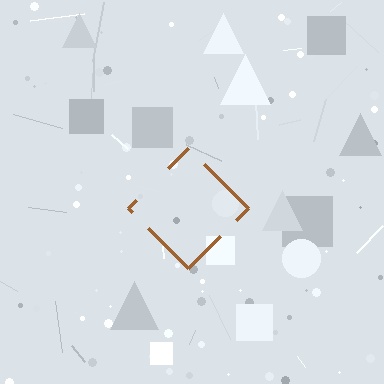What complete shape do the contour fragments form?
The contour fragments form a diamond.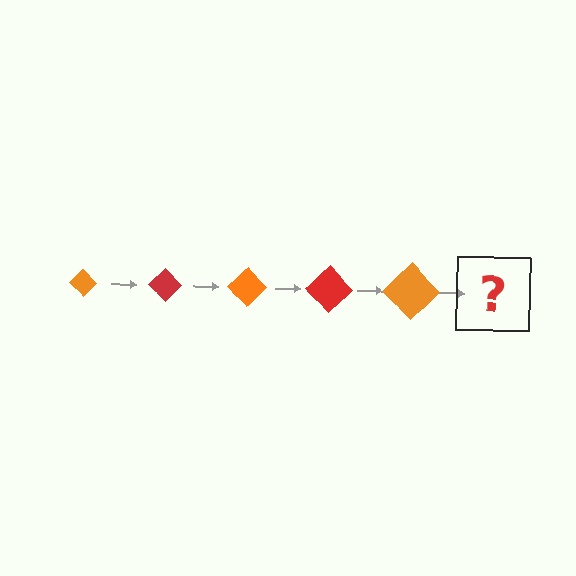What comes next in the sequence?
The next element should be a red diamond, larger than the previous one.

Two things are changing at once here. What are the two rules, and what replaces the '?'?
The two rules are that the diamond grows larger each step and the color cycles through orange and red. The '?' should be a red diamond, larger than the previous one.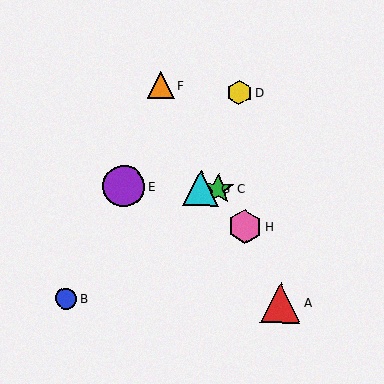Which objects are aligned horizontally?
Objects C, E, G are aligned horizontally.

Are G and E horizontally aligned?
Yes, both are at y≈188.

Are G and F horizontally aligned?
No, G is at y≈188 and F is at y≈85.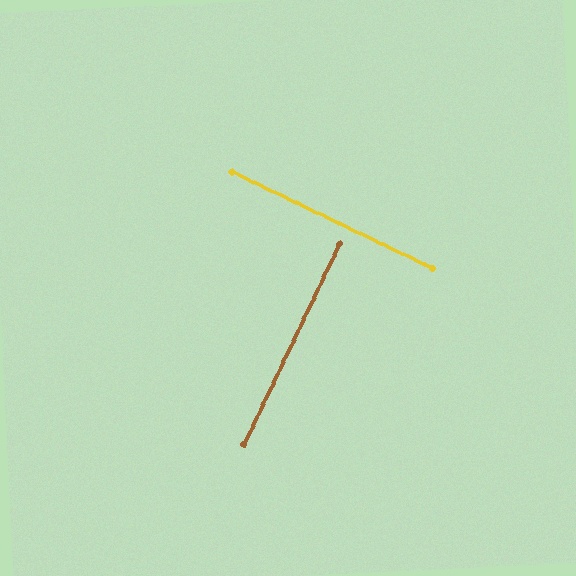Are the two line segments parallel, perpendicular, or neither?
Perpendicular — they meet at approximately 90°.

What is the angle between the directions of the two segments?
Approximately 90 degrees.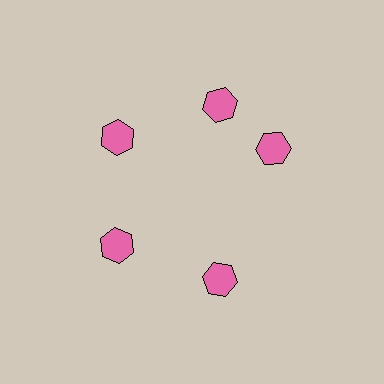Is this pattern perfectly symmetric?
No. The 5 pink hexagons are arranged in a ring, but one element near the 3 o'clock position is rotated out of alignment along the ring, breaking the 5-fold rotational symmetry.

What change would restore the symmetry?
The symmetry would be restored by rotating it back into even spacing with its neighbors so that all 5 hexagons sit at equal angles and equal distance from the center.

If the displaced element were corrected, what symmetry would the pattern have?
It would have 5-fold rotational symmetry — the pattern would map onto itself every 72 degrees.